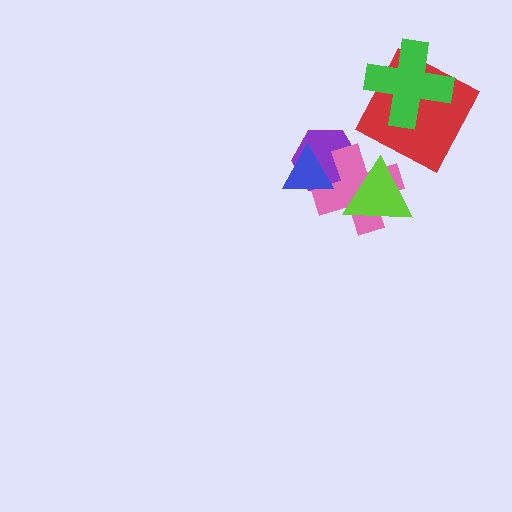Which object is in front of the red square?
The green cross is in front of the red square.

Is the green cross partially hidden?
No, no other shape covers it.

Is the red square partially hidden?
Yes, it is partially covered by another shape.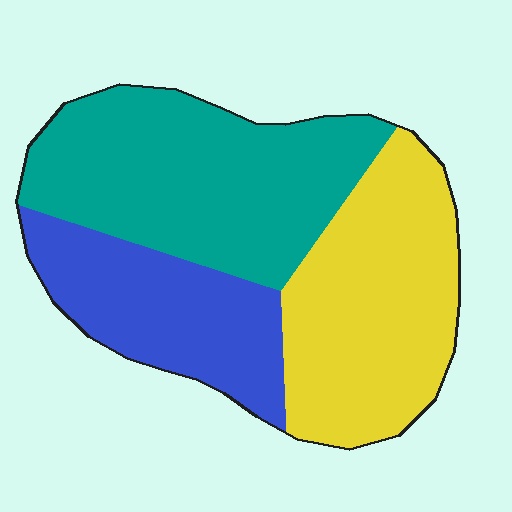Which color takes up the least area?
Blue, at roughly 25%.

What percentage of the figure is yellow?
Yellow takes up between a quarter and a half of the figure.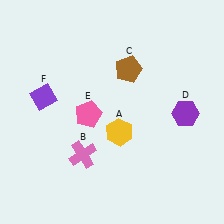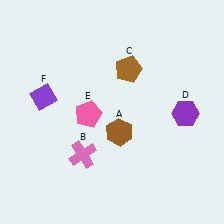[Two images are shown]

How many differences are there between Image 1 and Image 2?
There is 1 difference between the two images.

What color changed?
The hexagon (A) changed from yellow in Image 1 to brown in Image 2.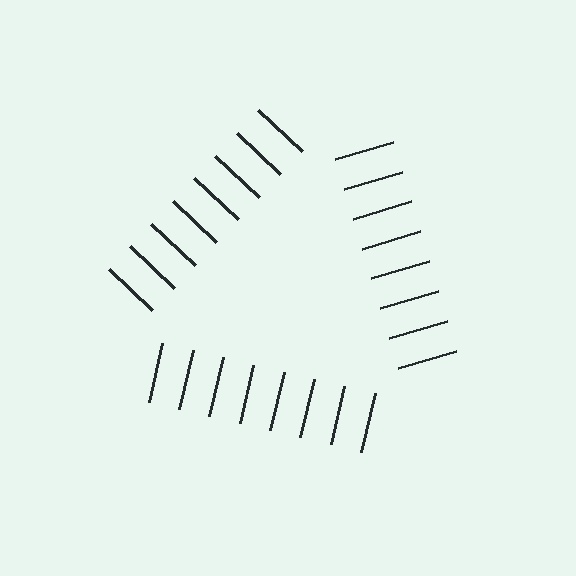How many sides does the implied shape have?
3 sides — the line-ends trace a triangle.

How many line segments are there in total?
24 — 8 along each of the 3 edges.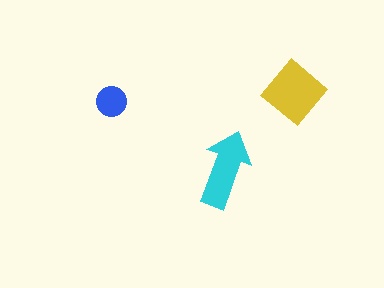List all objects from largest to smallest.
The yellow diamond, the cyan arrow, the blue circle.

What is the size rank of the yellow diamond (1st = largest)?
1st.